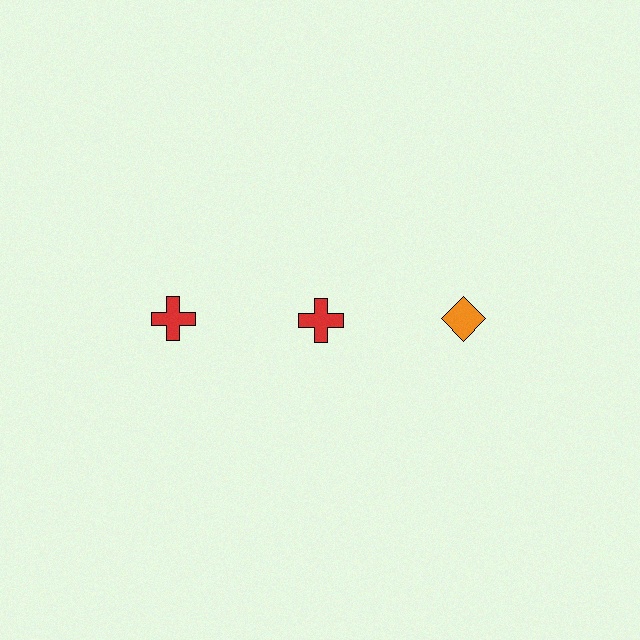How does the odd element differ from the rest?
It differs in both color (orange instead of red) and shape (diamond instead of cross).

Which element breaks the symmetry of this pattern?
The orange diamond in the top row, center column breaks the symmetry. All other shapes are red crosses.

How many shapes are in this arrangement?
There are 3 shapes arranged in a grid pattern.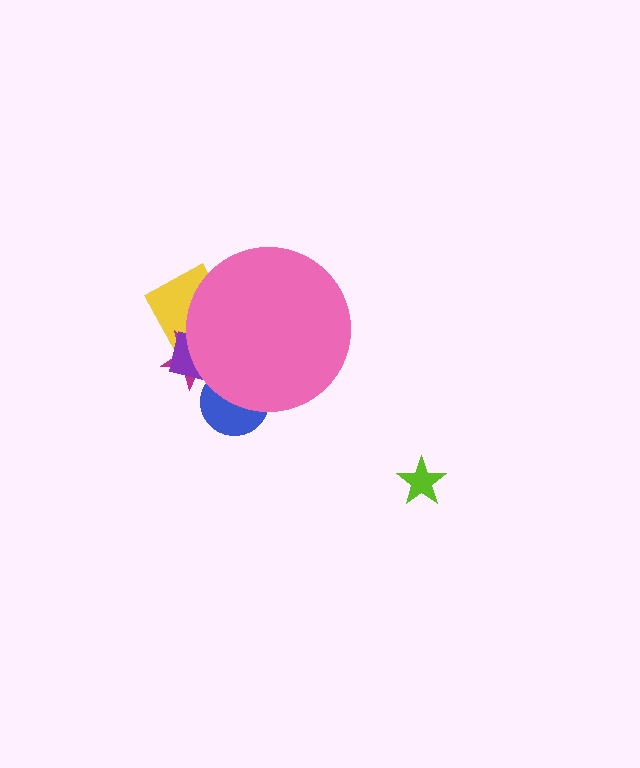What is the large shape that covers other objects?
A pink circle.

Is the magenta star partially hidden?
Yes, the magenta star is partially hidden behind the pink circle.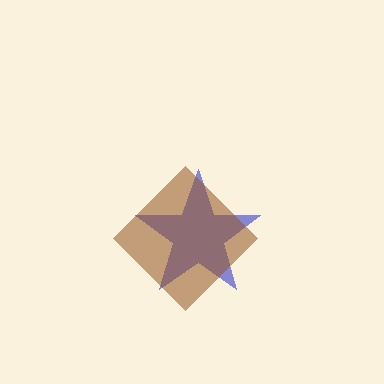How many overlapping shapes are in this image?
There are 2 overlapping shapes in the image.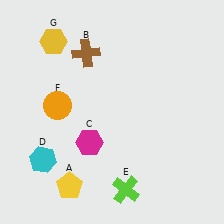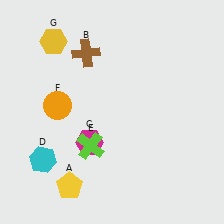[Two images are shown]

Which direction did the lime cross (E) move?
The lime cross (E) moved up.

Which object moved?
The lime cross (E) moved up.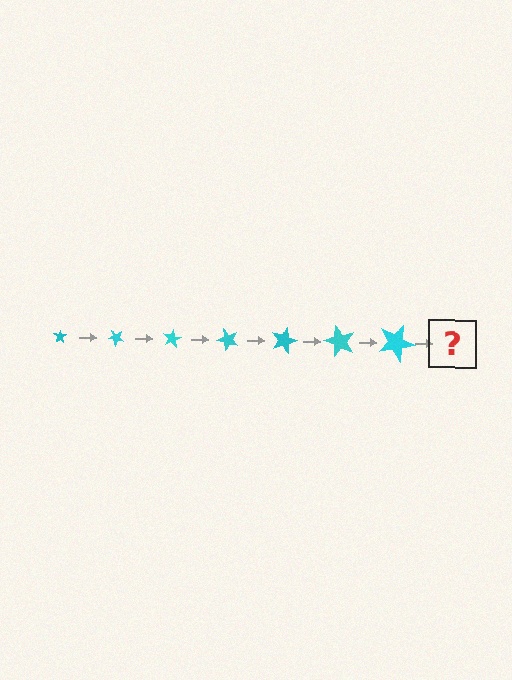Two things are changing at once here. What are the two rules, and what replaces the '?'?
The two rules are that the star grows larger each step and it rotates 40 degrees each step. The '?' should be a star, larger than the previous one and rotated 280 degrees from the start.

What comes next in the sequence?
The next element should be a star, larger than the previous one and rotated 280 degrees from the start.